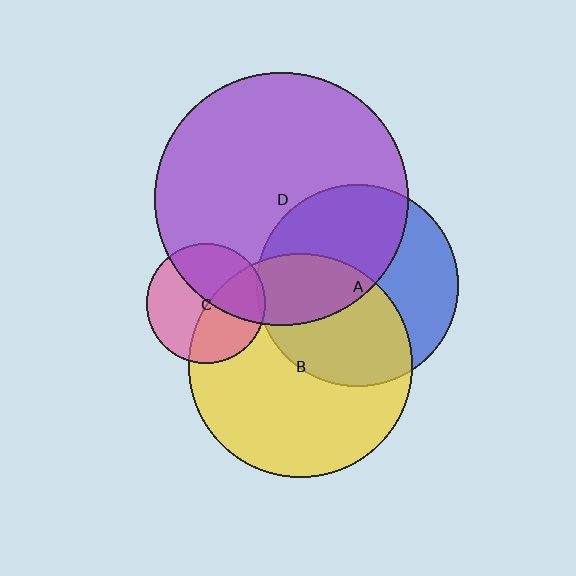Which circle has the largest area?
Circle D (purple).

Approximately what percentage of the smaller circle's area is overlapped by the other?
Approximately 5%.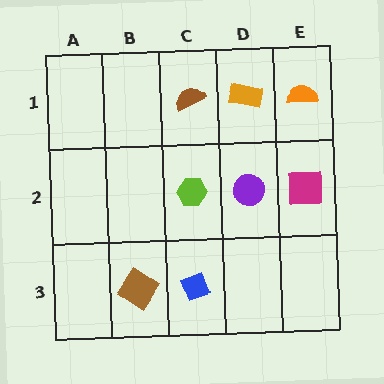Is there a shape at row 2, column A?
No, that cell is empty.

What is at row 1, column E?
An orange semicircle.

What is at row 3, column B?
A brown diamond.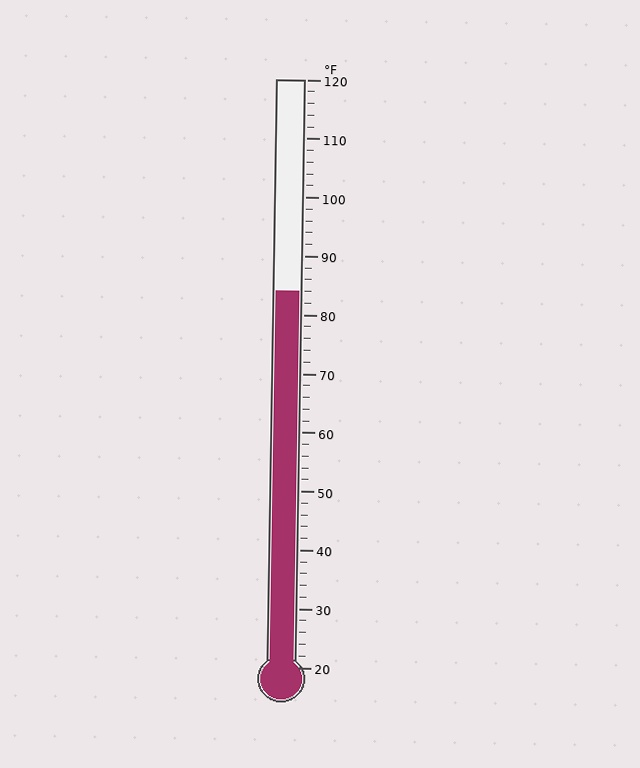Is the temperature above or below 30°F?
The temperature is above 30°F.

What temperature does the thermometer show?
The thermometer shows approximately 84°F.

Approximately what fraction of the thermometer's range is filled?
The thermometer is filled to approximately 65% of its range.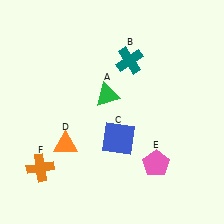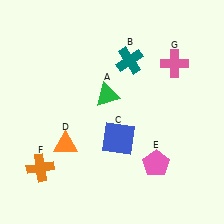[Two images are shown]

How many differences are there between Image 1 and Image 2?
There is 1 difference between the two images.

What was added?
A pink cross (G) was added in Image 2.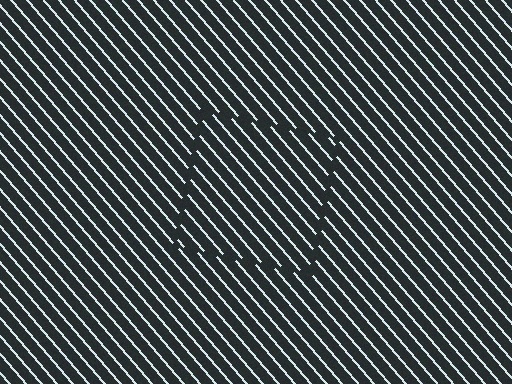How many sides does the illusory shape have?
4 sides — the line-ends trace a square.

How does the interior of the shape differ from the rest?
The interior of the shape contains the same grating, shifted by half a period — the contour is defined by the phase discontinuity where line-ends from the inner and outer gratings abut.